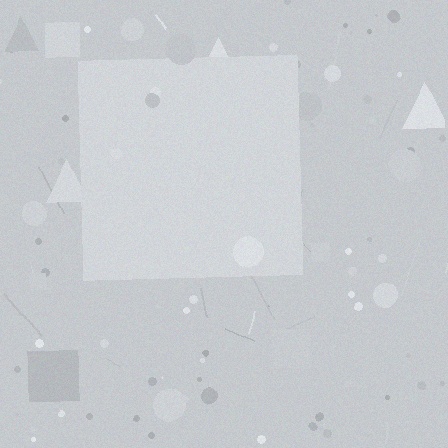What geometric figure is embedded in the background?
A square is embedded in the background.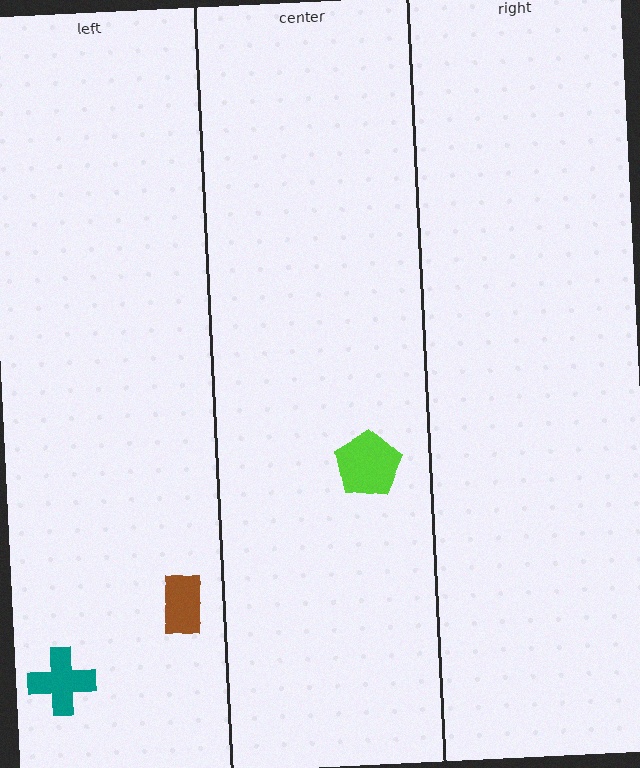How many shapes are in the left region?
2.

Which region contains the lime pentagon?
The center region.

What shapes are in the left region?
The teal cross, the brown rectangle.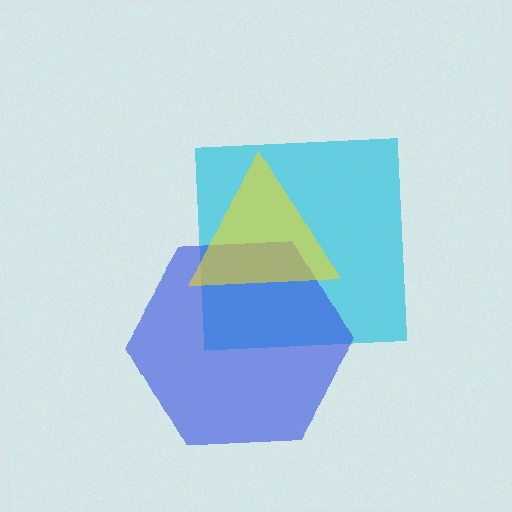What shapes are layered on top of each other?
The layered shapes are: a cyan square, a blue hexagon, a yellow triangle.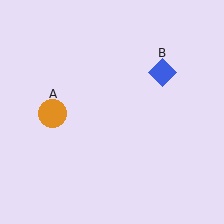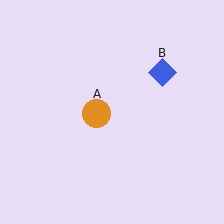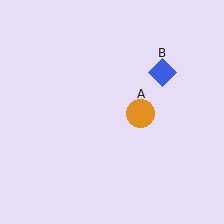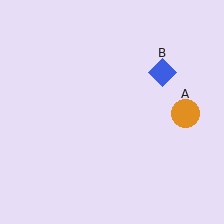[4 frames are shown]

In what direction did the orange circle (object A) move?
The orange circle (object A) moved right.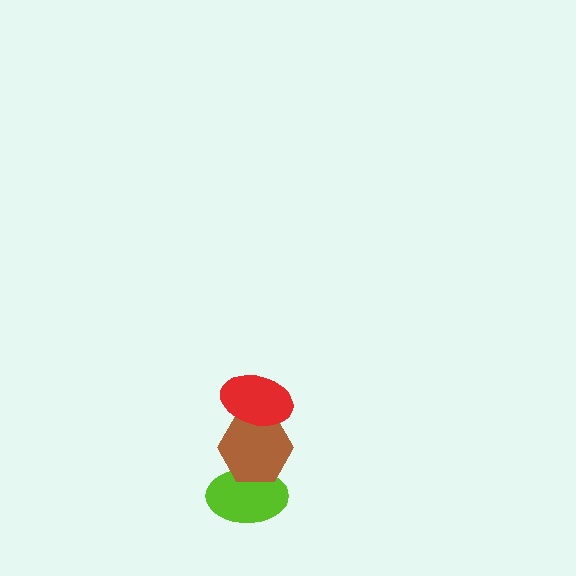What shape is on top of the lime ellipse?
The brown hexagon is on top of the lime ellipse.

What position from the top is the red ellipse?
The red ellipse is 1st from the top.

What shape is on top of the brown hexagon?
The red ellipse is on top of the brown hexagon.